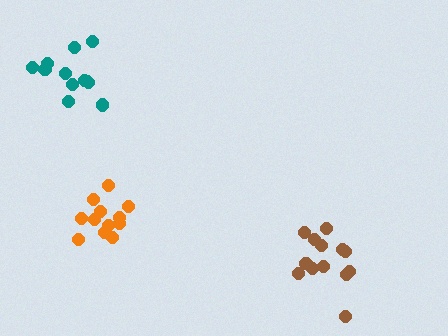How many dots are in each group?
Group 1: 12 dots, Group 2: 12 dots, Group 3: 13 dots (37 total).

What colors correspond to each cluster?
The clusters are colored: orange, teal, brown.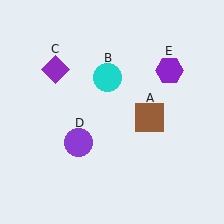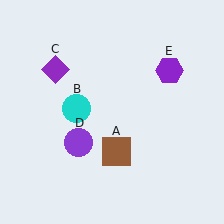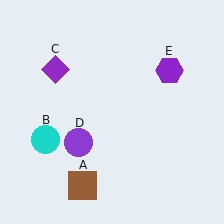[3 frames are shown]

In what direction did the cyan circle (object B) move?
The cyan circle (object B) moved down and to the left.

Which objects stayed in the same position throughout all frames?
Purple diamond (object C) and purple circle (object D) and purple hexagon (object E) remained stationary.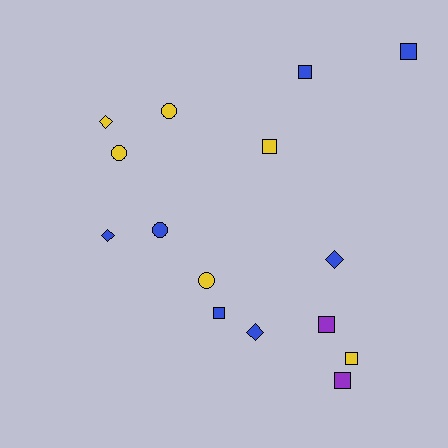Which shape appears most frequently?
Square, with 7 objects.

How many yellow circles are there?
There are 3 yellow circles.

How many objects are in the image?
There are 15 objects.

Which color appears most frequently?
Blue, with 7 objects.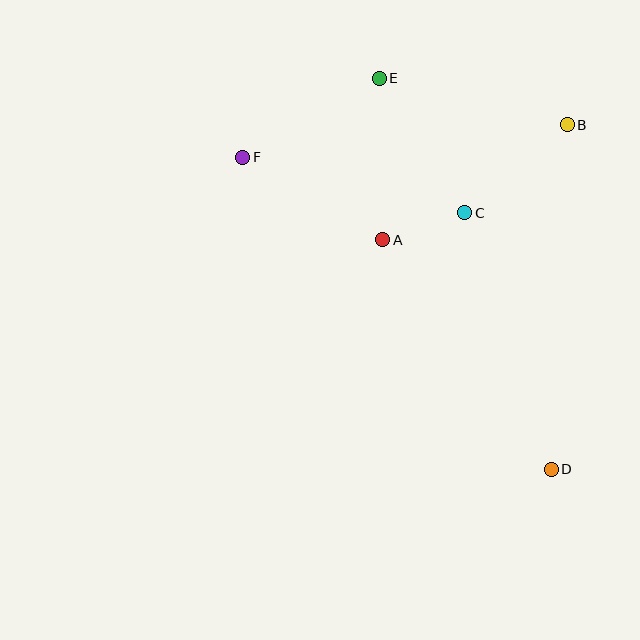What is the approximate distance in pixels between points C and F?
The distance between C and F is approximately 229 pixels.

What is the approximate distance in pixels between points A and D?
The distance between A and D is approximately 285 pixels.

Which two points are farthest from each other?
Points D and F are farthest from each other.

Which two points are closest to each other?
Points A and C are closest to each other.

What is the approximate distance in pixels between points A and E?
The distance between A and E is approximately 162 pixels.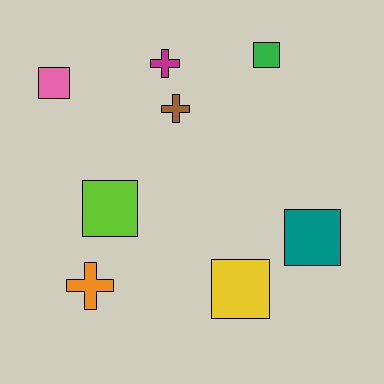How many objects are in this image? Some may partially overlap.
There are 8 objects.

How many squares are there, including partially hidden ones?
There are 5 squares.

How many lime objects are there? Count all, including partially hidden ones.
There is 1 lime object.